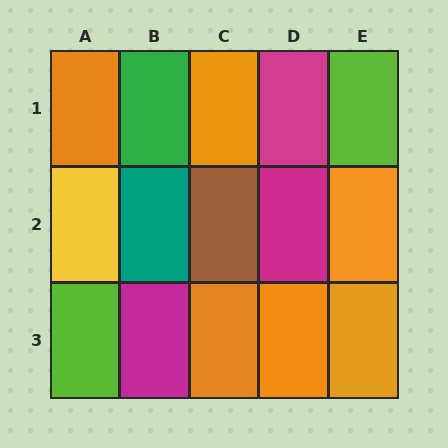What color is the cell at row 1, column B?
Green.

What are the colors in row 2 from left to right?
Yellow, teal, brown, magenta, orange.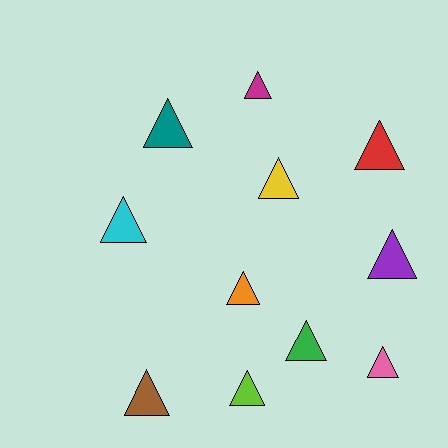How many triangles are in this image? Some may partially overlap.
There are 11 triangles.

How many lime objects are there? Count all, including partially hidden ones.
There is 1 lime object.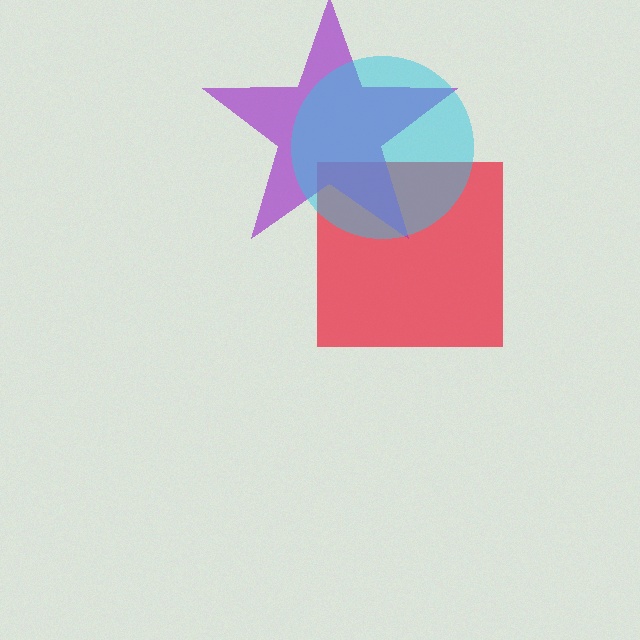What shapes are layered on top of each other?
The layered shapes are: a red square, a purple star, a cyan circle.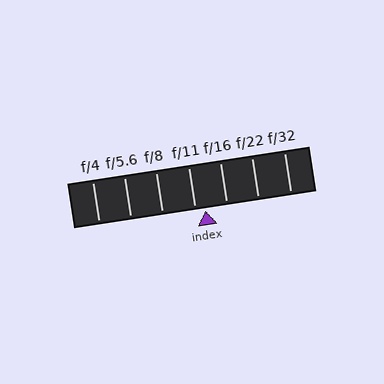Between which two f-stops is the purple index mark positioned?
The index mark is between f/11 and f/16.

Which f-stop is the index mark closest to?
The index mark is closest to f/11.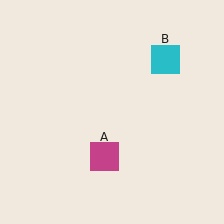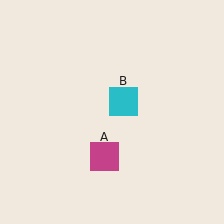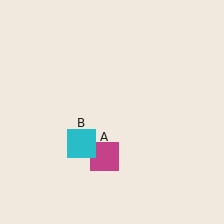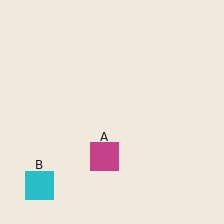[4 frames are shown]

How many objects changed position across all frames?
1 object changed position: cyan square (object B).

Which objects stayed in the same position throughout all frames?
Magenta square (object A) remained stationary.